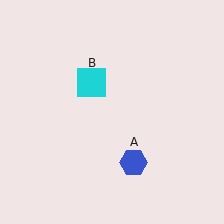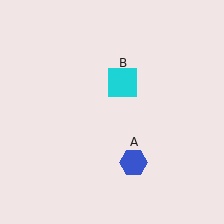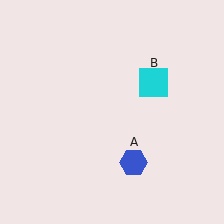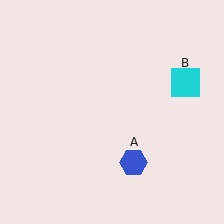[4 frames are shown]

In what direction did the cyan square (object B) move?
The cyan square (object B) moved right.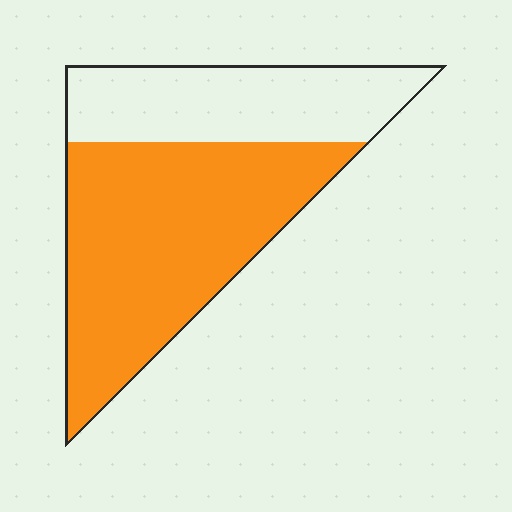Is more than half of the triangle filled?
Yes.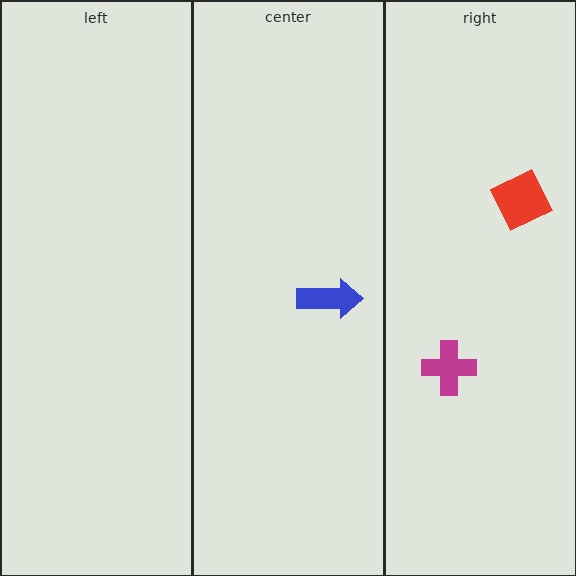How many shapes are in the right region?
2.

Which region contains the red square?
The right region.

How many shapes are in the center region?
1.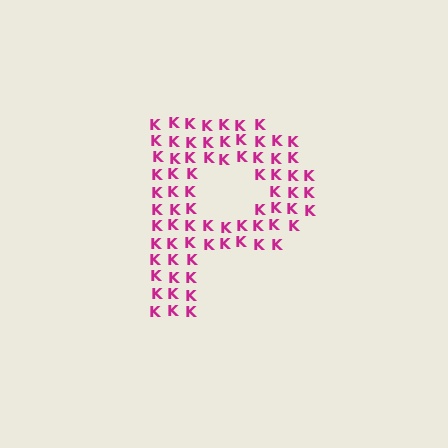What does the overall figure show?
The overall figure shows the letter P.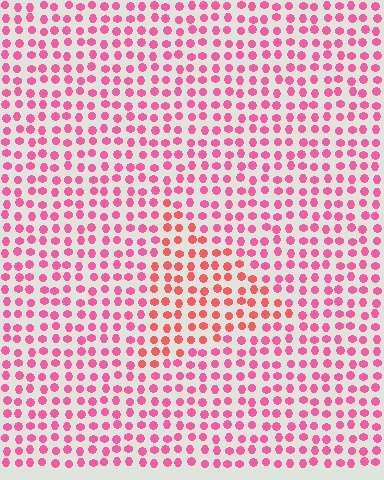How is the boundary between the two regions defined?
The boundary is defined purely by a slight shift in hue (about 25 degrees). Spacing, size, and orientation are identical on both sides.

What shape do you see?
I see a triangle.